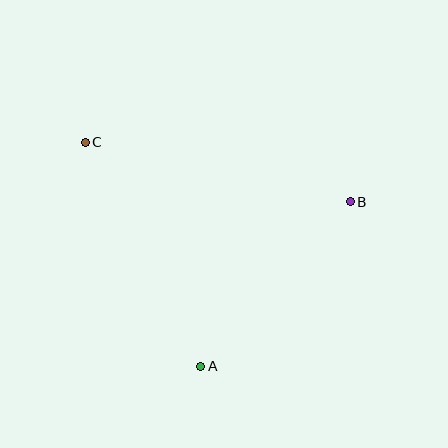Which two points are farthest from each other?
Points B and C are farthest from each other.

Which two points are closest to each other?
Points A and B are closest to each other.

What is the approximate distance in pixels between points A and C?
The distance between A and C is approximately 252 pixels.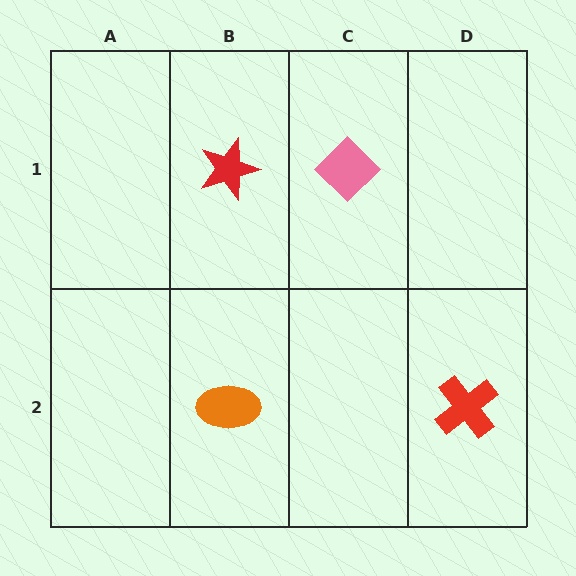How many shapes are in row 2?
2 shapes.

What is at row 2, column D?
A red cross.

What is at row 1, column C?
A pink diamond.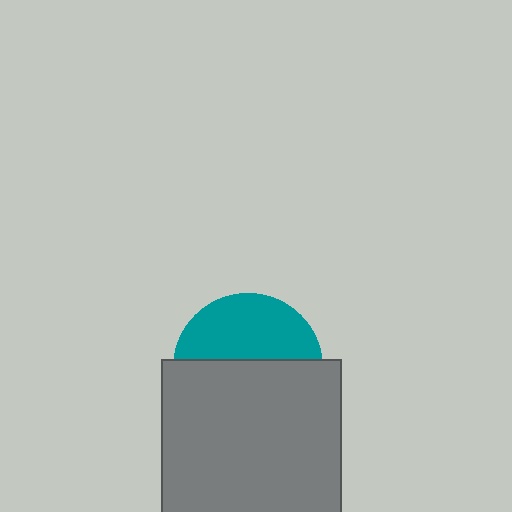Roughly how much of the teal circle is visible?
A small part of it is visible (roughly 43%).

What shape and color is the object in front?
The object in front is a gray square.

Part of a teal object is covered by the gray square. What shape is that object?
It is a circle.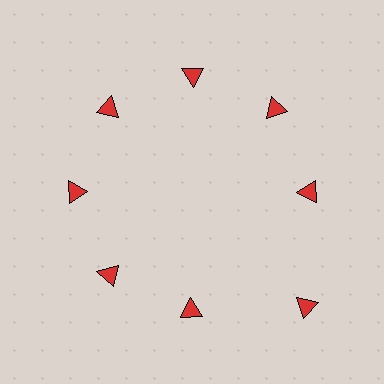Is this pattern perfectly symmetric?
No. The 8 red triangles are arranged in a ring, but one element near the 4 o'clock position is pushed outward from the center, breaking the 8-fold rotational symmetry.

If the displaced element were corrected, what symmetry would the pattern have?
It would have 8-fold rotational symmetry — the pattern would map onto itself every 45 degrees.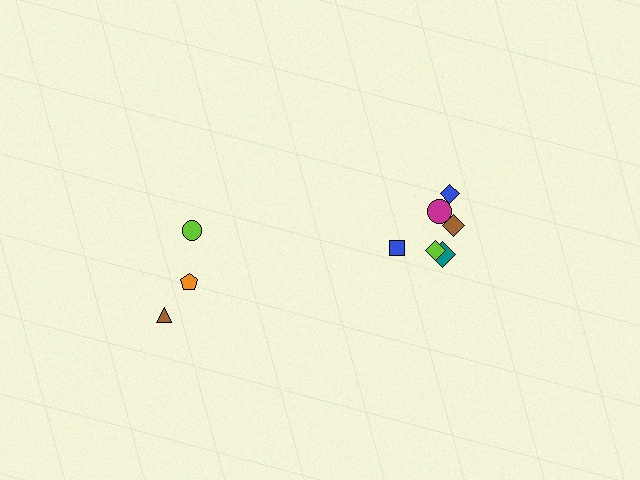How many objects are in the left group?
There are 3 objects.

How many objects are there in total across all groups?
There are 9 objects.